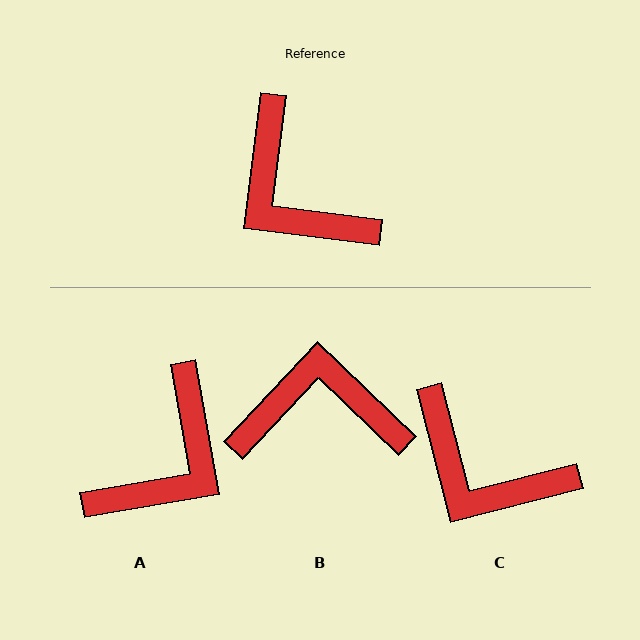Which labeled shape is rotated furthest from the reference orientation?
B, about 126 degrees away.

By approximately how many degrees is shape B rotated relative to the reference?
Approximately 126 degrees clockwise.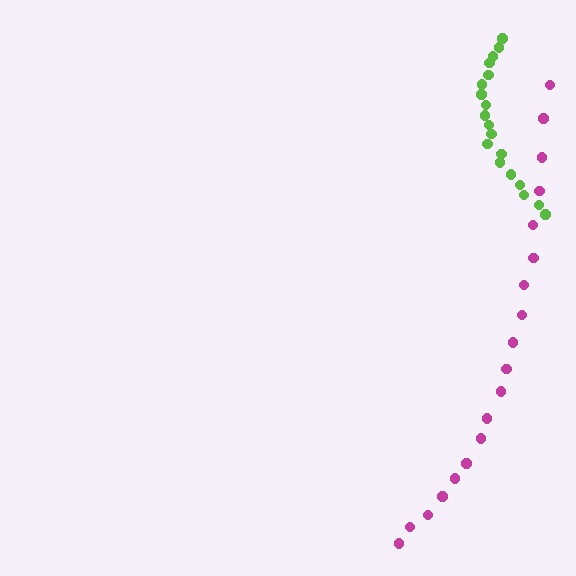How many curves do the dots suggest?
There are 2 distinct paths.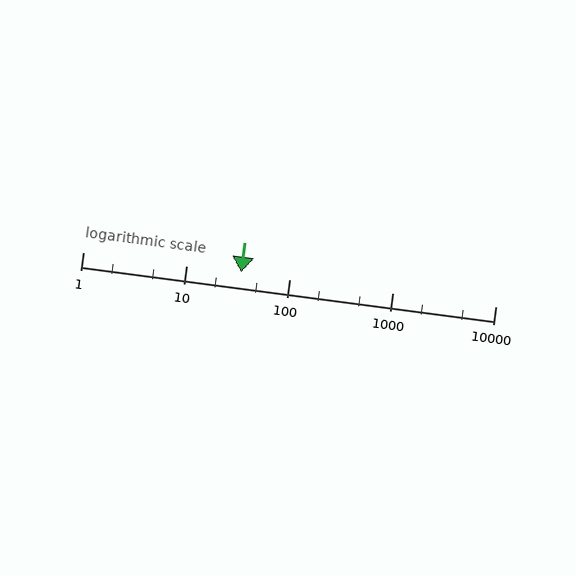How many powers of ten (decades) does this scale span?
The scale spans 4 decades, from 1 to 10000.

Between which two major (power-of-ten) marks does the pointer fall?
The pointer is between 10 and 100.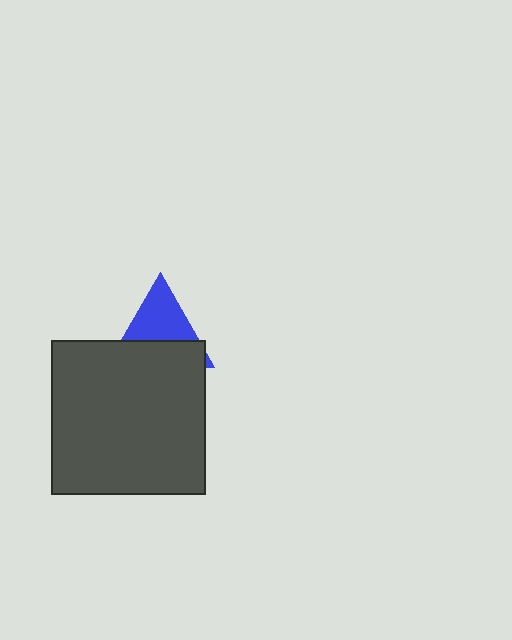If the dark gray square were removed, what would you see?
You would see the complete blue triangle.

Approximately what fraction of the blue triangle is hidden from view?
Roughly 48% of the blue triangle is hidden behind the dark gray square.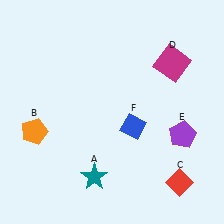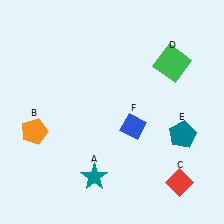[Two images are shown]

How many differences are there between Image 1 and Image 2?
There are 2 differences between the two images.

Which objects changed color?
D changed from magenta to green. E changed from purple to teal.